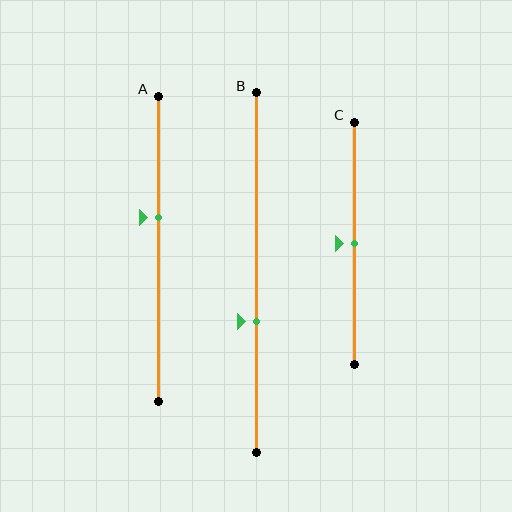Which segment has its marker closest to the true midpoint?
Segment C has its marker closest to the true midpoint.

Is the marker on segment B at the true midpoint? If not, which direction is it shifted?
No, the marker on segment B is shifted downward by about 14% of the segment length.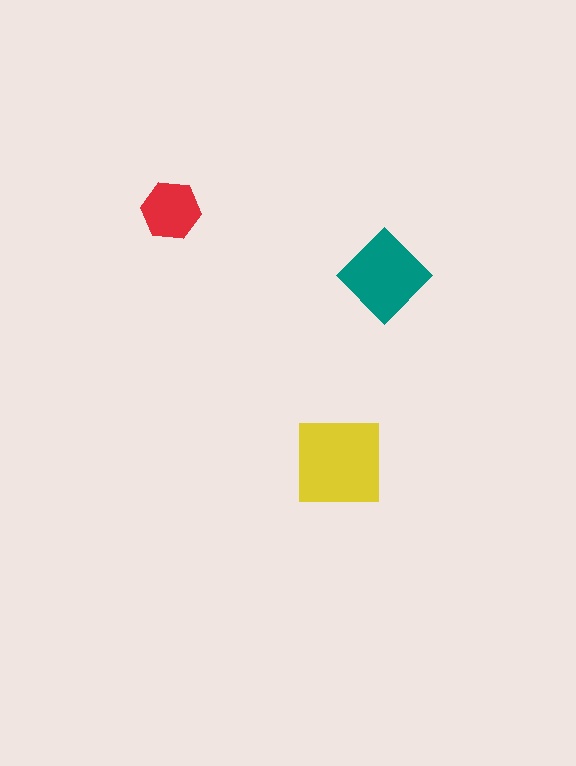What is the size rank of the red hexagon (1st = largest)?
3rd.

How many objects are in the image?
There are 3 objects in the image.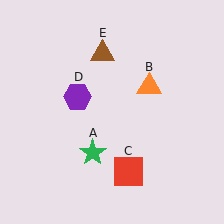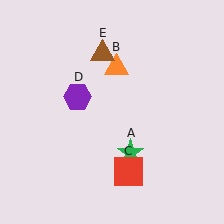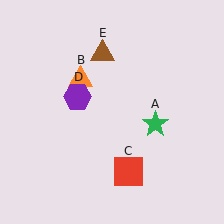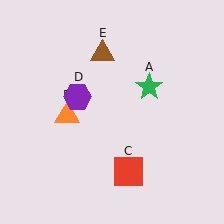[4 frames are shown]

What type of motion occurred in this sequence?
The green star (object A), orange triangle (object B) rotated counterclockwise around the center of the scene.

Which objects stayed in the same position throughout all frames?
Red square (object C) and purple hexagon (object D) and brown triangle (object E) remained stationary.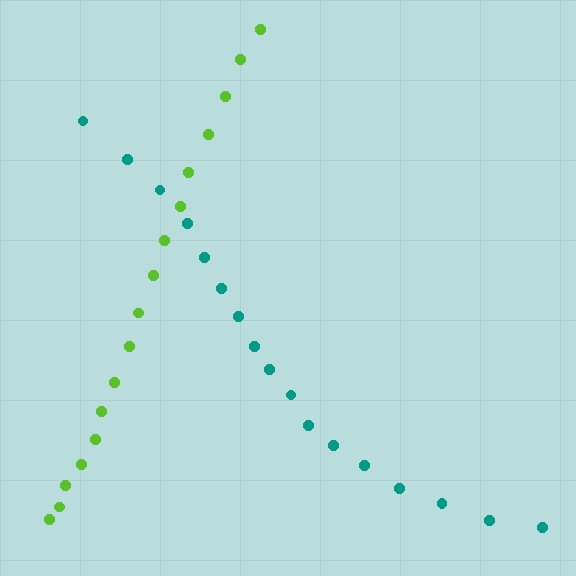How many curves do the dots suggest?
There are 2 distinct paths.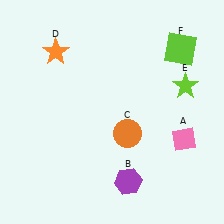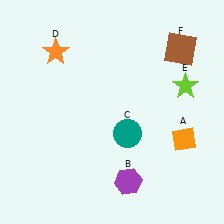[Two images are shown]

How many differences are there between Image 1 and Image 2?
There are 3 differences between the two images.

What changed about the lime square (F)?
In Image 1, F is lime. In Image 2, it changed to brown.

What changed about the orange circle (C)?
In Image 1, C is orange. In Image 2, it changed to teal.